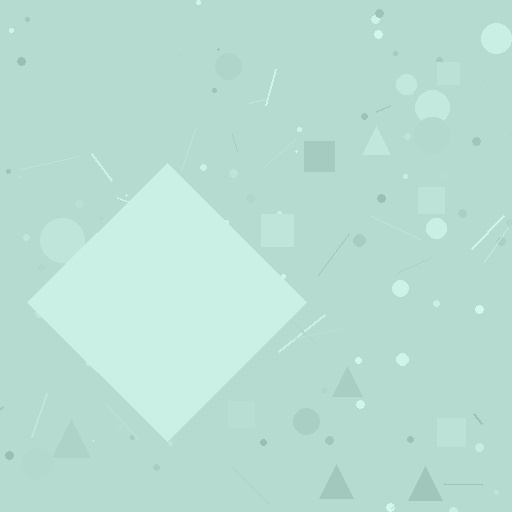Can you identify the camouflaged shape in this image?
The camouflaged shape is a diamond.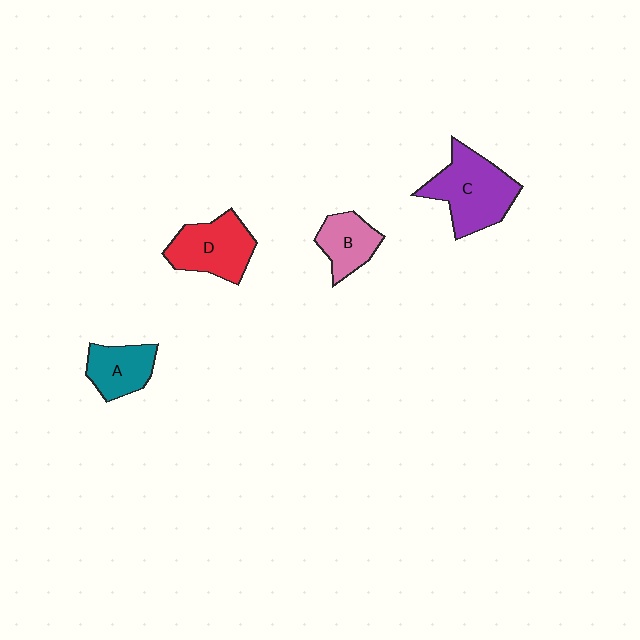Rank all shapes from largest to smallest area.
From largest to smallest: C (purple), D (red), A (teal), B (pink).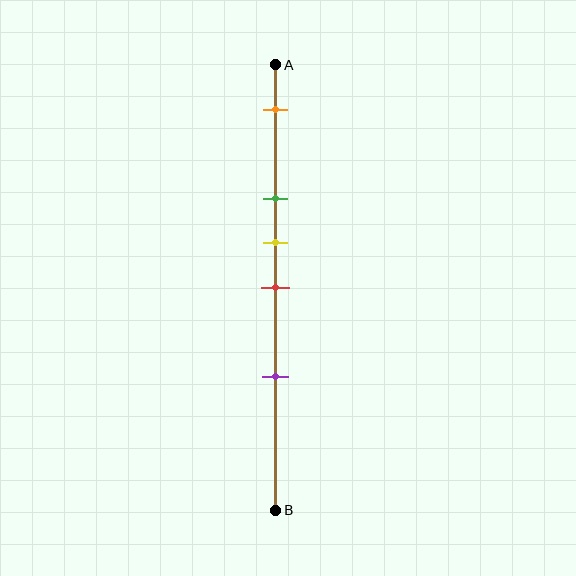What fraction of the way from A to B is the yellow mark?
The yellow mark is approximately 40% (0.4) of the way from A to B.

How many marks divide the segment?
There are 5 marks dividing the segment.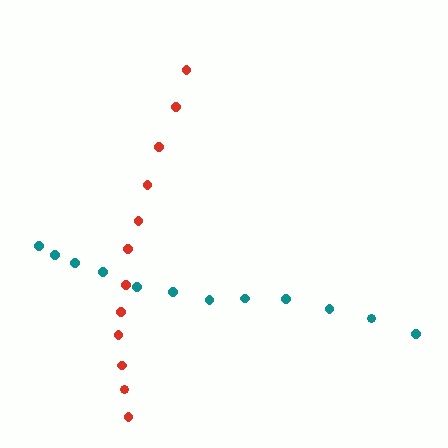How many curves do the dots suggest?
There are 2 distinct paths.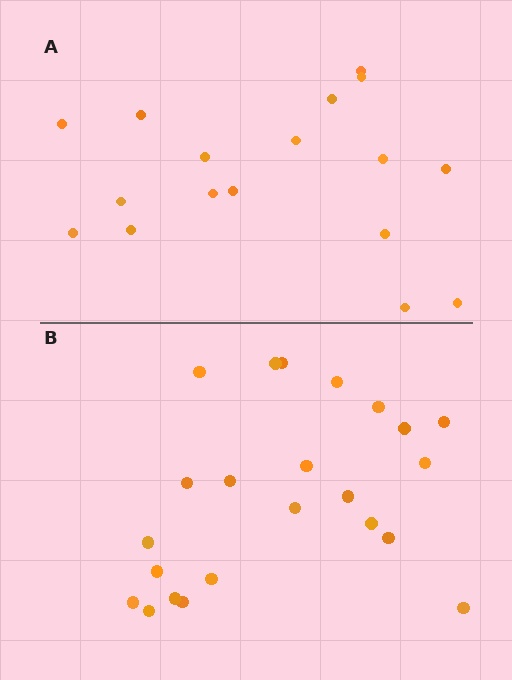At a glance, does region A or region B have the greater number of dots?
Region B (the bottom region) has more dots.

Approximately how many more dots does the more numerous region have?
Region B has about 6 more dots than region A.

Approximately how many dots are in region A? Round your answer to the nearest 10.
About 20 dots. (The exact count is 17, which rounds to 20.)